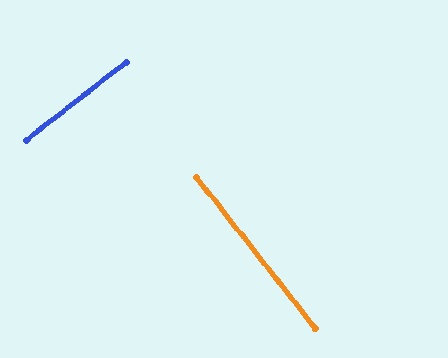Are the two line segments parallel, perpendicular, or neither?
Perpendicular — they meet at approximately 90°.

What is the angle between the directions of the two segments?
Approximately 90 degrees.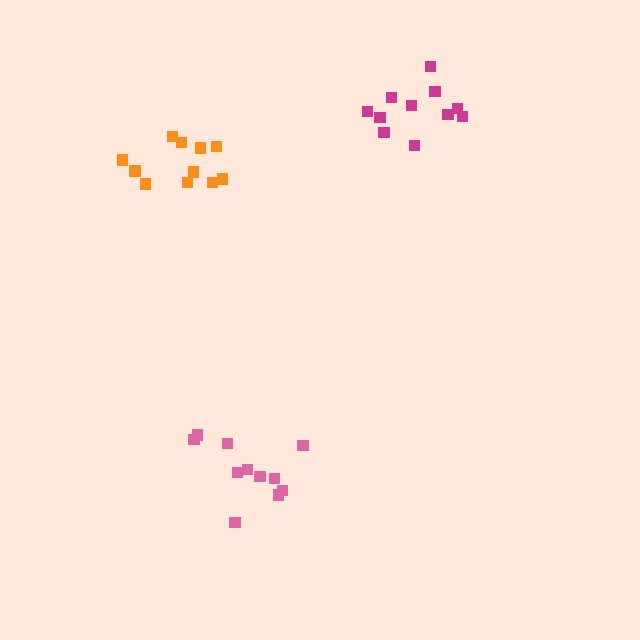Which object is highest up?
The magenta cluster is topmost.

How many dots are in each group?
Group 1: 11 dots, Group 2: 11 dots, Group 3: 11 dots (33 total).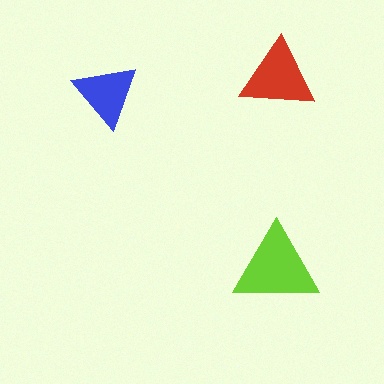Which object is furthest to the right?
The red triangle is rightmost.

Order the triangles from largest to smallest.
the lime one, the red one, the blue one.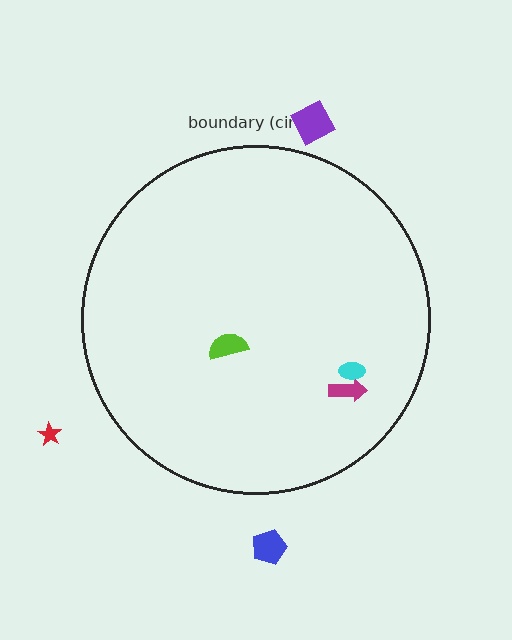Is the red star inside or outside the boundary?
Outside.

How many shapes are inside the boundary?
3 inside, 3 outside.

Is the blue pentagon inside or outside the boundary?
Outside.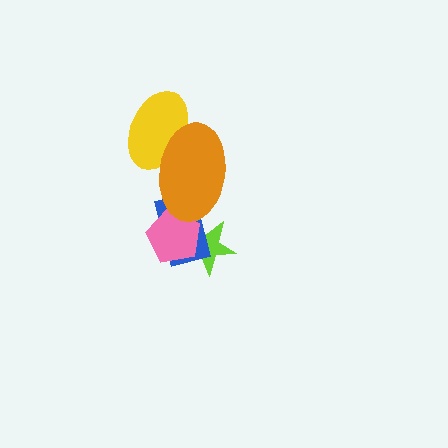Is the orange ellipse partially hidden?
No, no other shape covers it.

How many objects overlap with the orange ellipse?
3 objects overlap with the orange ellipse.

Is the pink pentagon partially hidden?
Yes, it is partially covered by another shape.